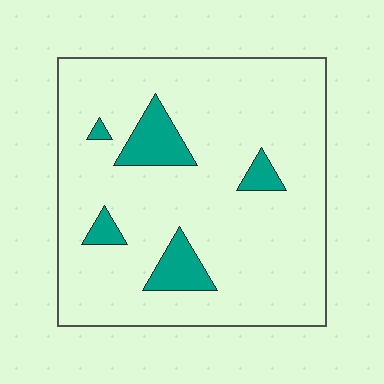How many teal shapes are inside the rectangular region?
5.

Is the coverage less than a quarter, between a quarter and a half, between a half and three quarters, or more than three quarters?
Less than a quarter.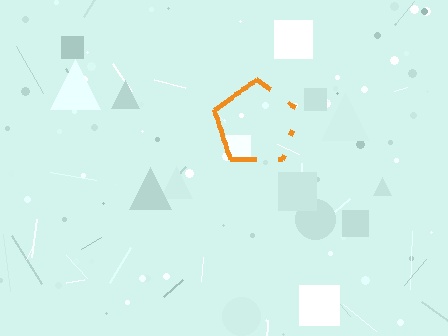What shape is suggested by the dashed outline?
The dashed outline suggests a pentagon.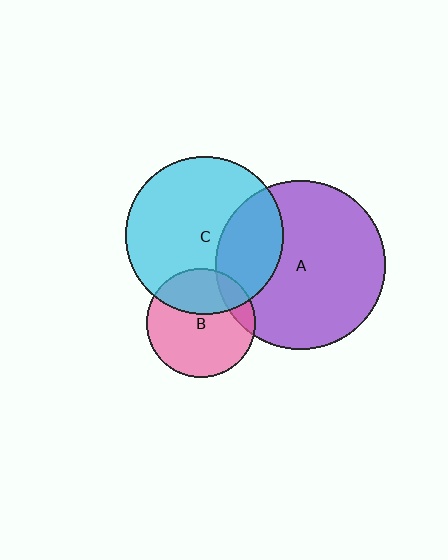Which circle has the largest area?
Circle A (purple).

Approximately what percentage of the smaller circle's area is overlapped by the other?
Approximately 30%.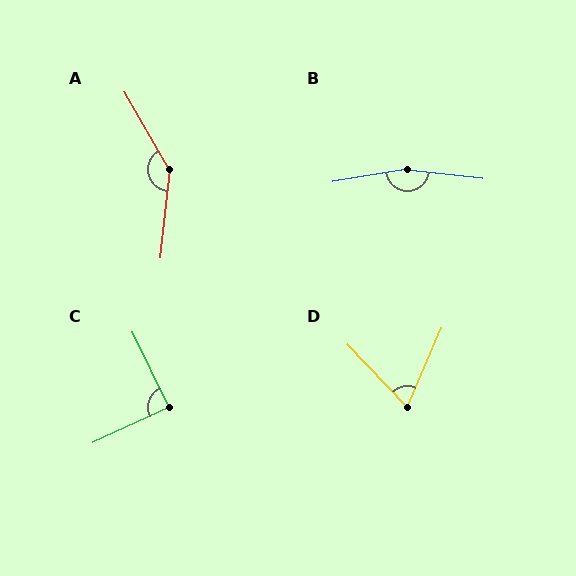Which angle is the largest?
B, at approximately 165 degrees.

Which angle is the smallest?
D, at approximately 67 degrees.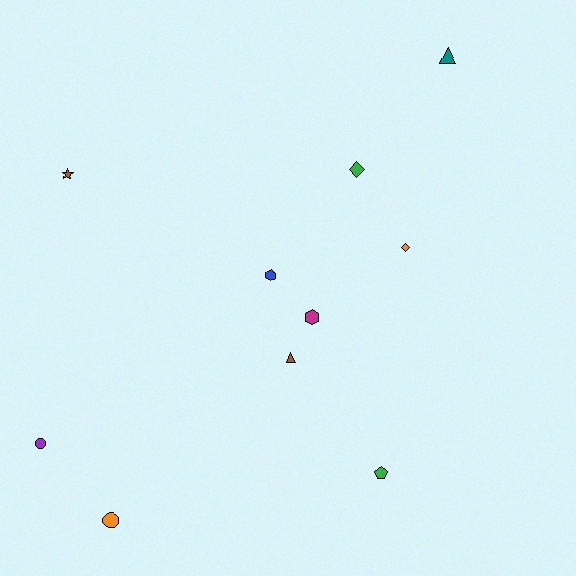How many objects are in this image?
There are 10 objects.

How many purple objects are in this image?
There is 1 purple object.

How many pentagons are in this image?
There is 1 pentagon.